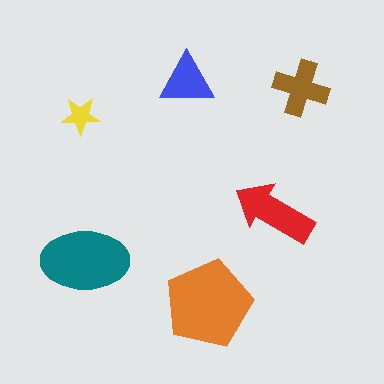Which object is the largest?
The orange pentagon.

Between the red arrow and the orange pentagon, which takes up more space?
The orange pentagon.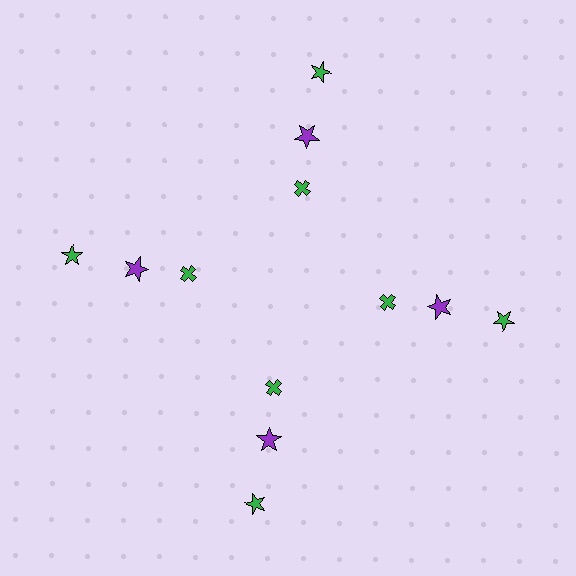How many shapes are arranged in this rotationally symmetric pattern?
There are 12 shapes, arranged in 4 groups of 3.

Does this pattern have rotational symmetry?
Yes, this pattern has 4-fold rotational symmetry. It looks the same after rotating 90 degrees around the center.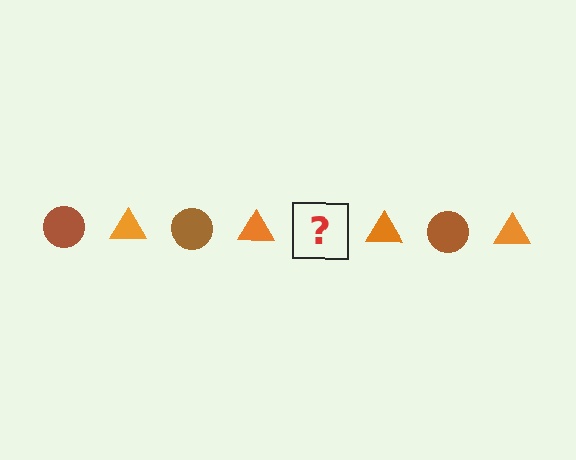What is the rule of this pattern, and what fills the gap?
The rule is that the pattern alternates between brown circle and orange triangle. The gap should be filled with a brown circle.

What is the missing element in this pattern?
The missing element is a brown circle.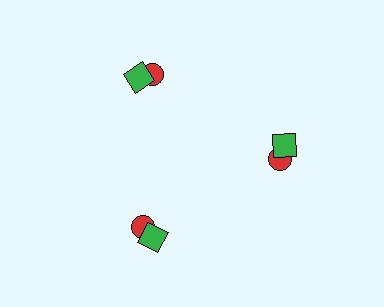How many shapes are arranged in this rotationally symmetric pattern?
There are 6 shapes, arranged in 3 groups of 2.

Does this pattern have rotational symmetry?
Yes, this pattern has 3-fold rotational symmetry. It looks the same after rotating 120 degrees around the center.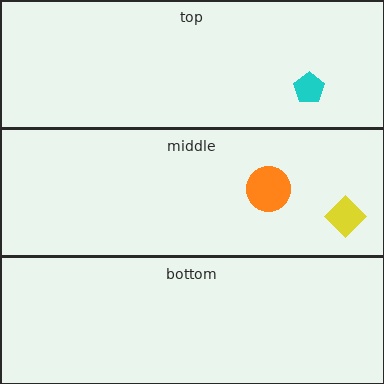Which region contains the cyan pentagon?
The top region.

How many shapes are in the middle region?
2.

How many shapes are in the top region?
1.